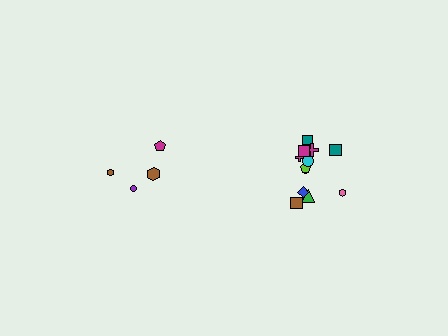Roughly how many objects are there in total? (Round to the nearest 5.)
Roughly 15 objects in total.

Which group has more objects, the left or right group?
The right group.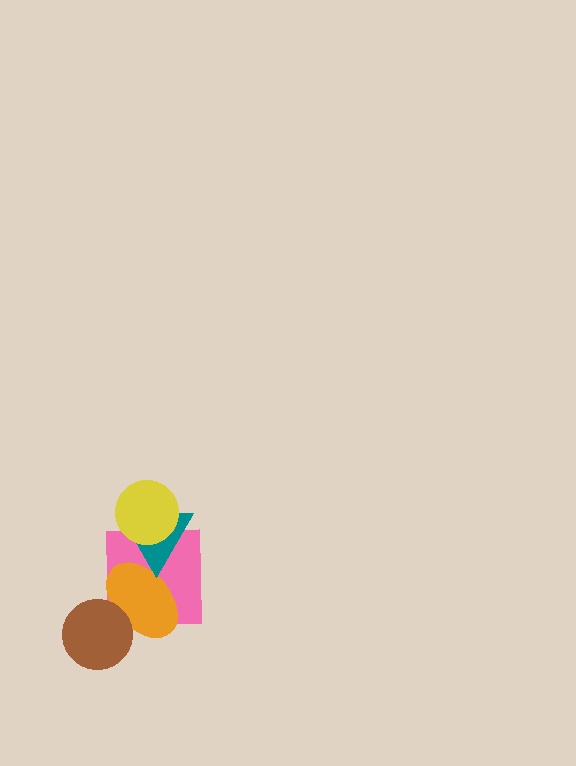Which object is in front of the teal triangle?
The yellow circle is in front of the teal triangle.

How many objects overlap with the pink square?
3 objects overlap with the pink square.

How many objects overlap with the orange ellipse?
3 objects overlap with the orange ellipse.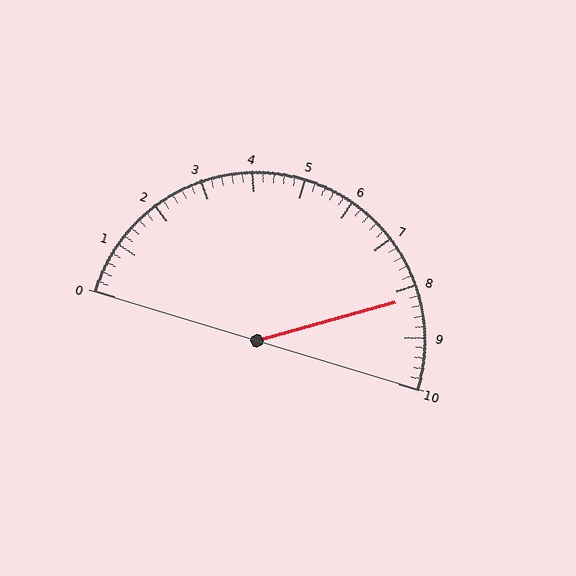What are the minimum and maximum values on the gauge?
The gauge ranges from 0 to 10.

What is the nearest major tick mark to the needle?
The nearest major tick mark is 8.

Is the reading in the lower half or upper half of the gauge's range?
The reading is in the upper half of the range (0 to 10).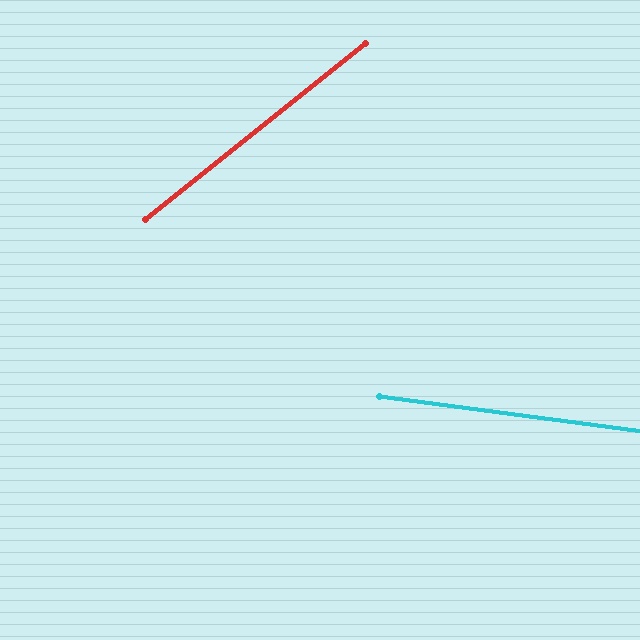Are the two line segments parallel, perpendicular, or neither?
Neither parallel nor perpendicular — they differ by about 46°.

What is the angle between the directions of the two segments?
Approximately 46 degrees.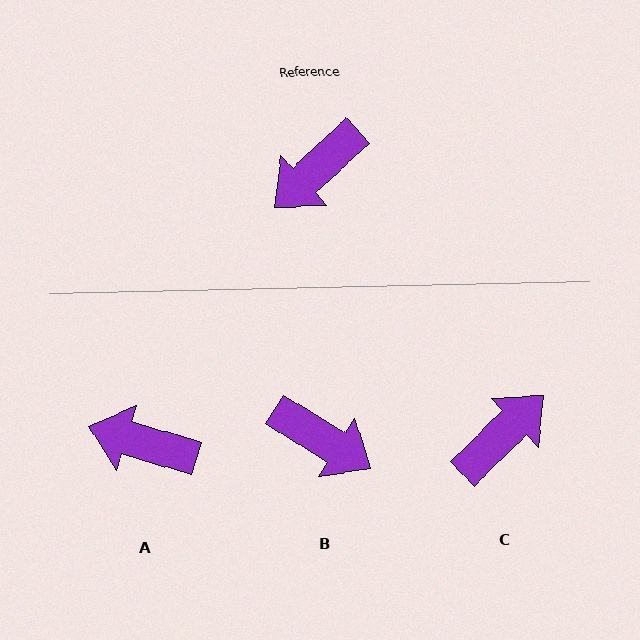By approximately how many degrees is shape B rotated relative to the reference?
Approximately 106 degrees counter-clockwise.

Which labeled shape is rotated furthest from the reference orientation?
C, about 179 degrees away.